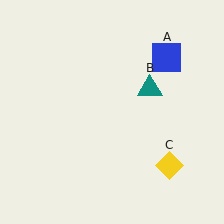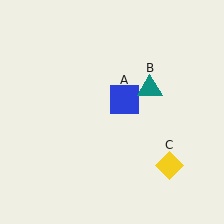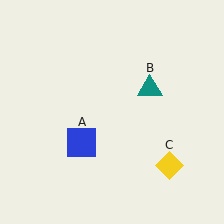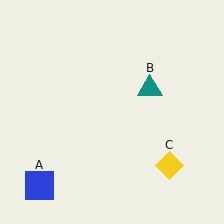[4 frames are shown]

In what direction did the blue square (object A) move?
The blue square (object A) moved down and to the left.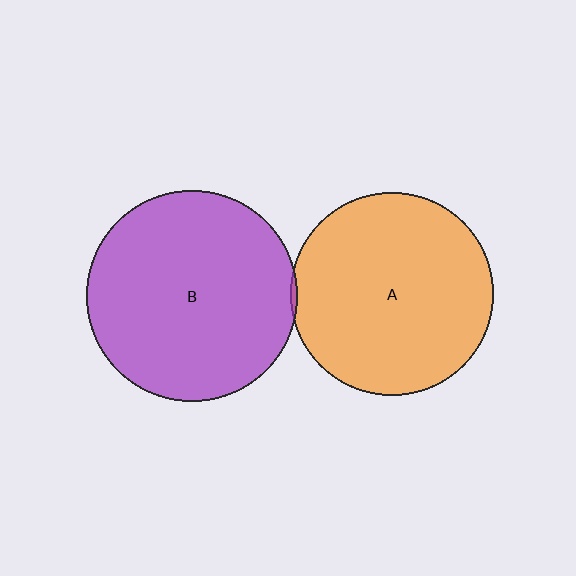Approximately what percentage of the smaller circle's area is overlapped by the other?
Approximately 5%.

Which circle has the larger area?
Circle B (purple).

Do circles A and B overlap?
Yes.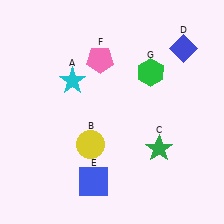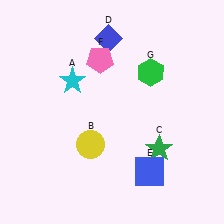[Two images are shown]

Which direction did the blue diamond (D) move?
The blue diamond (D) moved left.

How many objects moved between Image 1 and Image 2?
2 objects moved between the two images.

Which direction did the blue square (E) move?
The blue square (E) moved right.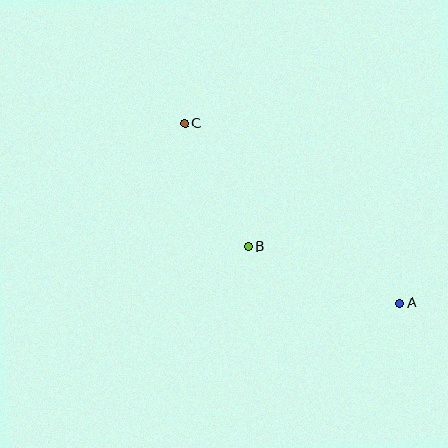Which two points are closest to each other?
Points B and C are closest to each other.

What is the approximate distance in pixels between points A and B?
The distance between A and B is approximately 161 pixels.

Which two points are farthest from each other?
Points A and C are farthest from each other.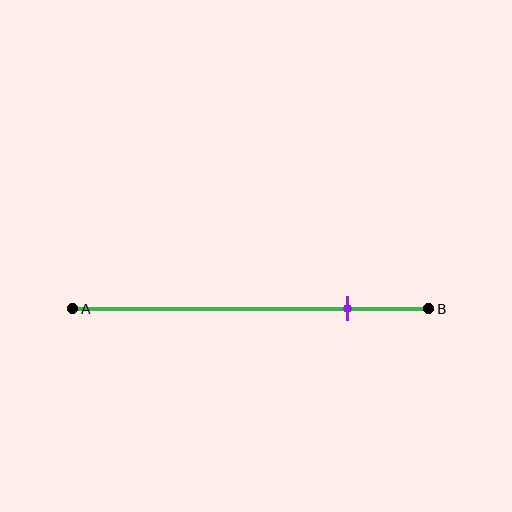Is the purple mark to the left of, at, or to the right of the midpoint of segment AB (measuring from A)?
The purple mark is to the right of the midpoint of segment AB.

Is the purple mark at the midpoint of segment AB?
No, the mark is at about 75% from A, not at the 50% midpoint.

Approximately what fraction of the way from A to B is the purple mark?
The purple mark is approximately 75% of the way from A to B.